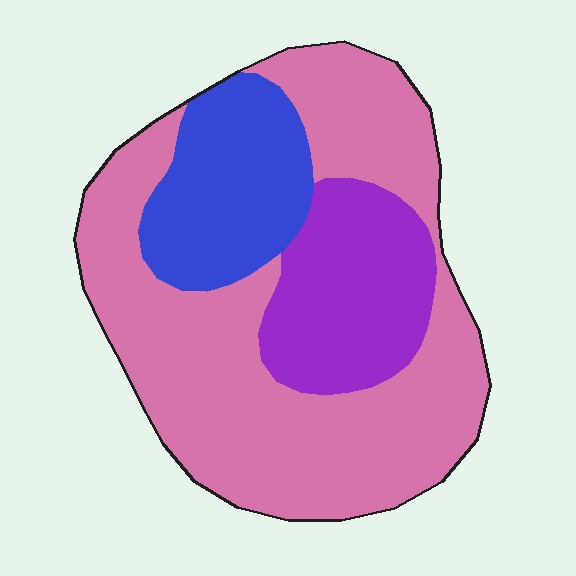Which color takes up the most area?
Pink, at roughly 60%.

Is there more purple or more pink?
Pink.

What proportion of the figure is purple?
Purple takes up between a sixth and a third of the figure.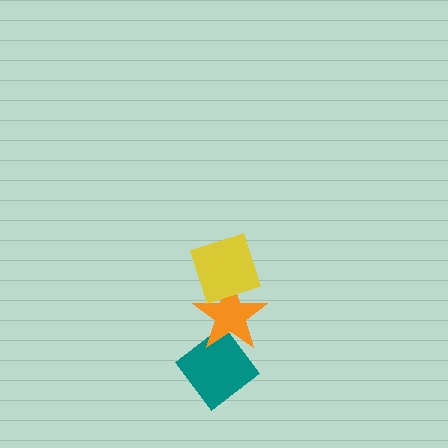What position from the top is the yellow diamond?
The yellow diamond is 1st from the top.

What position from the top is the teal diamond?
The teal diamond is 3rd from the top.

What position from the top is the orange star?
The orange star is 2nd from the top.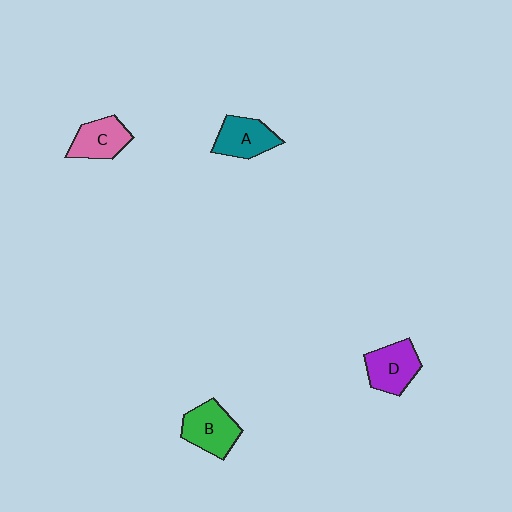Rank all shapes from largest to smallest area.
From largest to smallest: B (green), D (purple), A (teal), C (pink).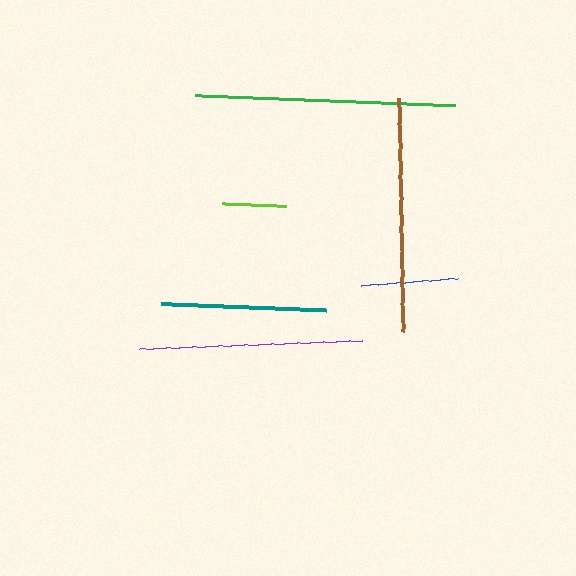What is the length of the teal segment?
The teal segment is approximately 166 pixels long.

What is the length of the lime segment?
The lime segment is approximately 64 pixels long.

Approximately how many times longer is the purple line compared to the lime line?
The purple line is approximately 3.5 times the length of the lime line.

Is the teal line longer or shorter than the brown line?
The brown line is longer than the teal line.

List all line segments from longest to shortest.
From longest to shortest: green, brown, purple, teal, blue, lime.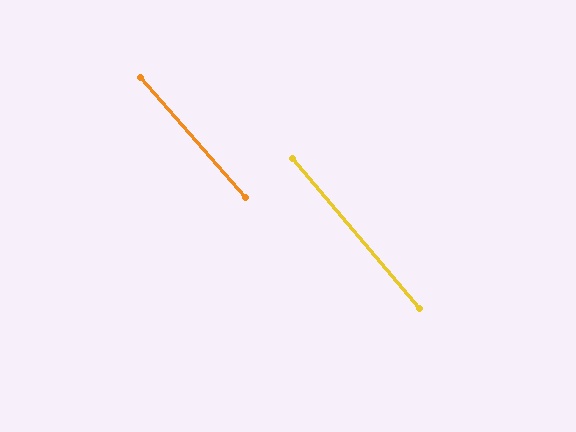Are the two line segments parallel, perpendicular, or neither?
Parallel — their directions differ by only 0.8°.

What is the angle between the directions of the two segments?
Approximately 1 degree.